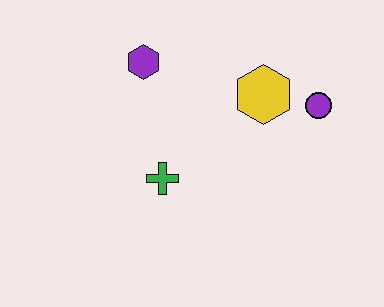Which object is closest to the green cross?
The purple hexagon is closest to the green cross.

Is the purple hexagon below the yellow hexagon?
No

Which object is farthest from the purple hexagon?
The purple circle is farthest from the purple hexagon.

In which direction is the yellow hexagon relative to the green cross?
The yellow hexagon is to the right of the green cross.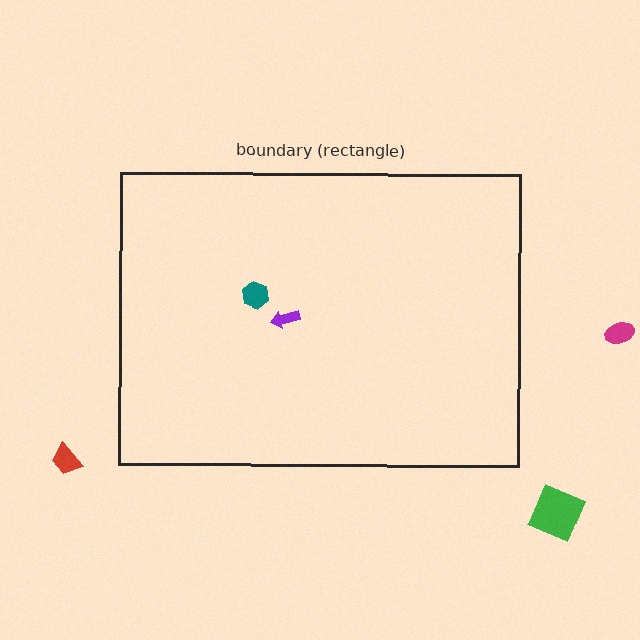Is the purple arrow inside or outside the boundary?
Inside.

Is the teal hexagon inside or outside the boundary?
Inside.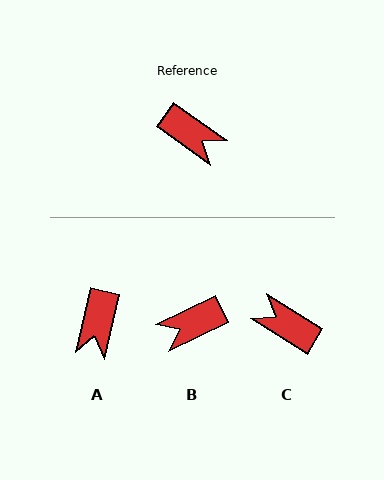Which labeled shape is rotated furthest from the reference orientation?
C, about 177 degrees away.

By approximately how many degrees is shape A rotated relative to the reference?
Approximately 68 degrees clockwise.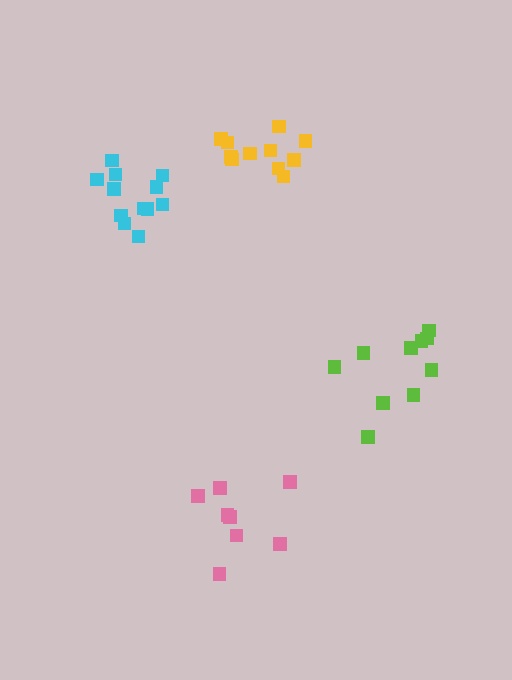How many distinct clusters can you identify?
There are 4 distinct clusters.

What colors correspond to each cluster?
The clusters are colored: lime, yellow, pink, cyan.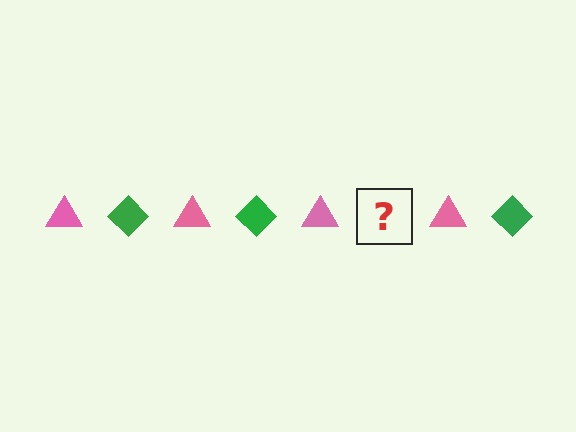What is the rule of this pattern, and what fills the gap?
The rule is that the pattern alternates between pink triangle and green diamond. The gap should be filled with a green diamond.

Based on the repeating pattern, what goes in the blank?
The blank should be a green diamond.